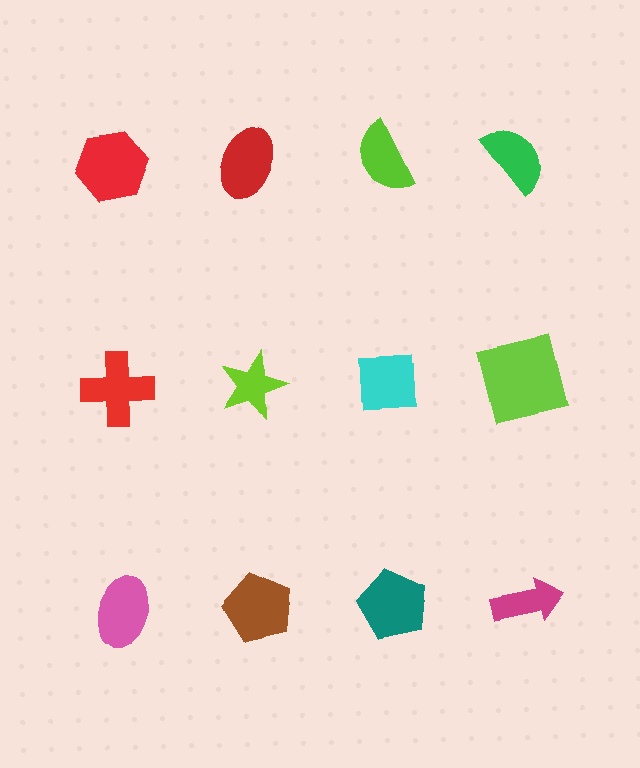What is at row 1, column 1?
A red hexagon.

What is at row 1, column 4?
A green semicircle.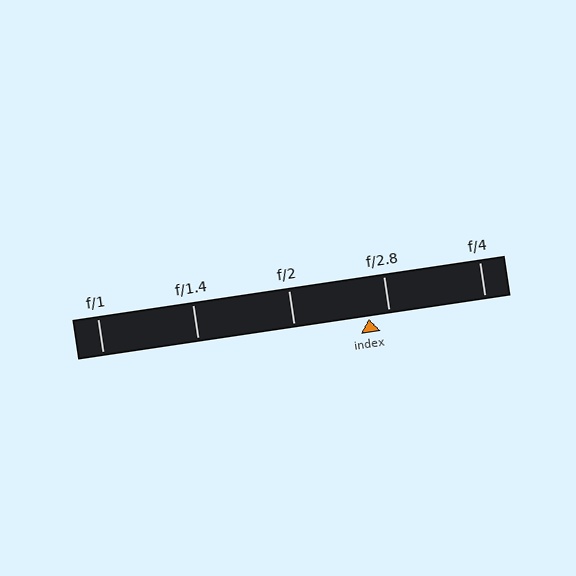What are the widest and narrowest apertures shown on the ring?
The widest aperture shown is f/1 and the narrowest is f/4.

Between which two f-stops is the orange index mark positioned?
The index mark is between f/2 and f/2.8.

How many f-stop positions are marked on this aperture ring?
There are 5 f-stop positions marked.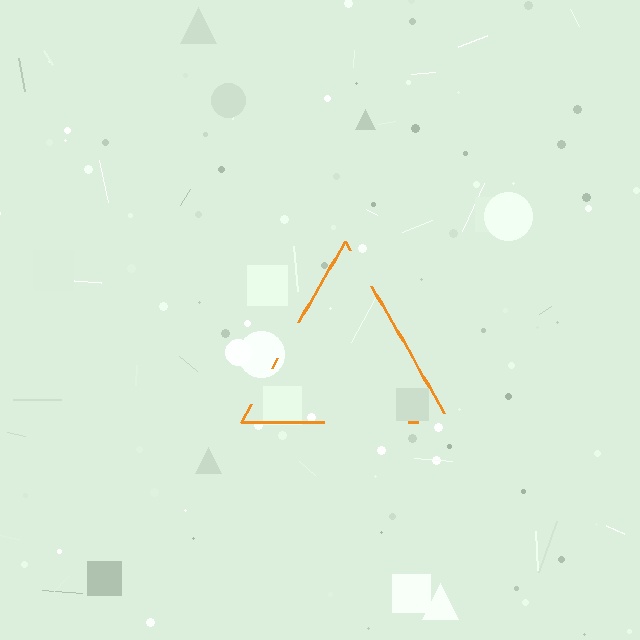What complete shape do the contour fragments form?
The contour fragments form a triangle.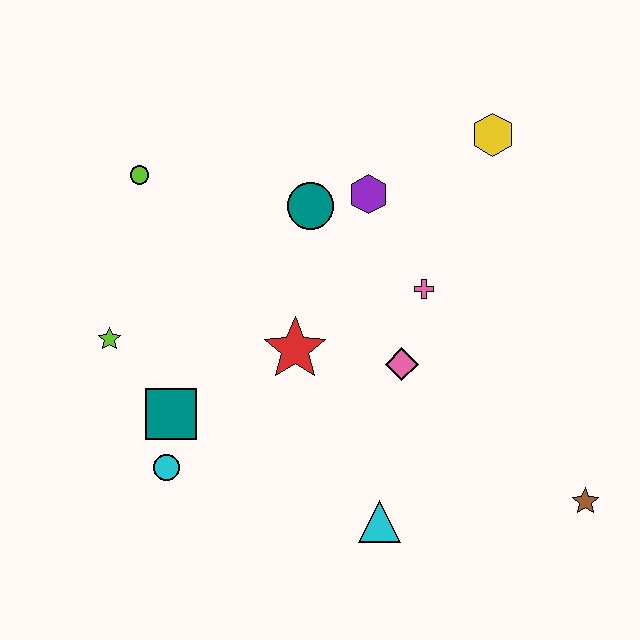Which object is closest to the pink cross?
The pink diamond is closest to the pink cross.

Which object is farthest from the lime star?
The brown star is farthest from the lime star.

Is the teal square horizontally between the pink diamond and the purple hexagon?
No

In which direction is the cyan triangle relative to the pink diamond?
The cyan triangle is below the pink diamond.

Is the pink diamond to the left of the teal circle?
No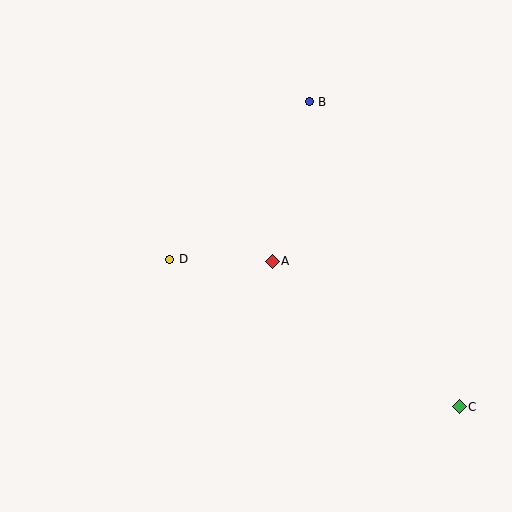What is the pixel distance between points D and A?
The distance between D and A is 102 pixels.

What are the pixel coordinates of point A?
Point A is at (272, 261).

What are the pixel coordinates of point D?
Point D is at (170, 259).